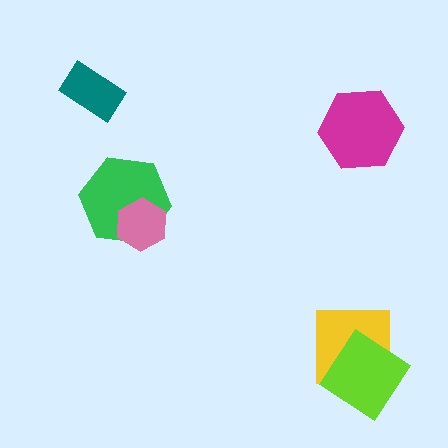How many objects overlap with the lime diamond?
1 object overlaps with the lime diamond.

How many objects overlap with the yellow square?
1 object overlaps with the yellow square.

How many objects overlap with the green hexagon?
1 object overlaps with the green hexagon.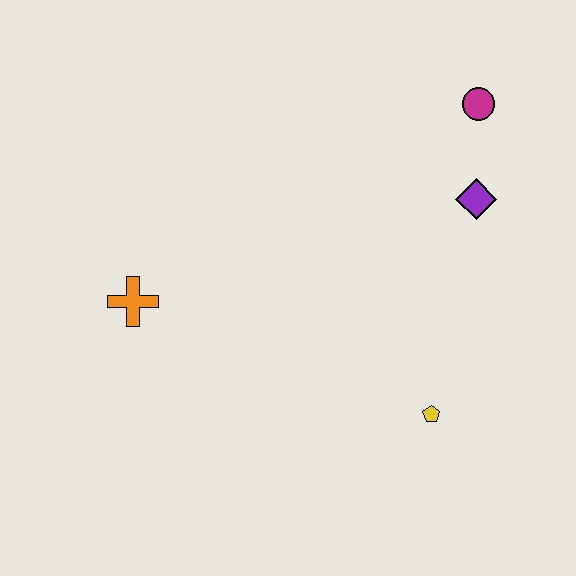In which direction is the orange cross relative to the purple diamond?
The orange cross is to the left of the purple diamond.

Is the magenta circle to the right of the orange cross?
Yes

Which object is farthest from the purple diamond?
The orange cross is farthest from the purple diamond.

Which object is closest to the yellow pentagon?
The purple diamond is closest to the yellow pentagon.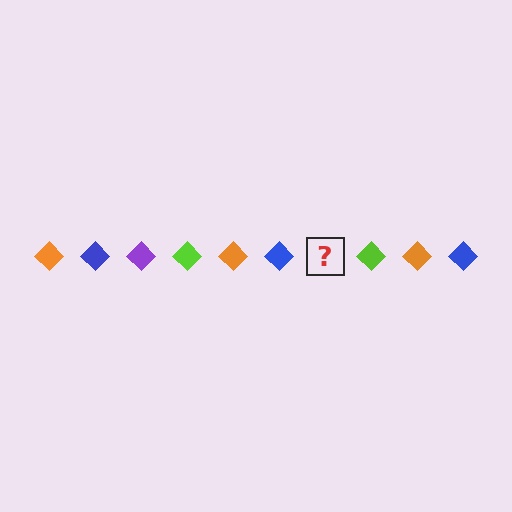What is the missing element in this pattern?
The missing element is a purple diamond.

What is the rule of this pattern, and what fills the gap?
The rule is that the pattern cycles through orange, blue, purple, lime diamonds. The gap should be filled with a purple diamond.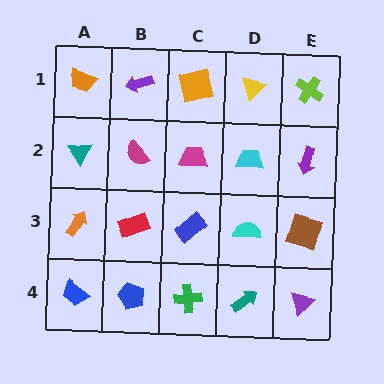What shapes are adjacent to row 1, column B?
A magenta semicircle (row 2, column B), an orange trapezoid (row 1, column A), an orange square (row 1, column C).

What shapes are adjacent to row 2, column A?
An orange trapezoid (row 1, column A), an orange arrow (row 3, column A), a magenta semicircle (row 2, column B).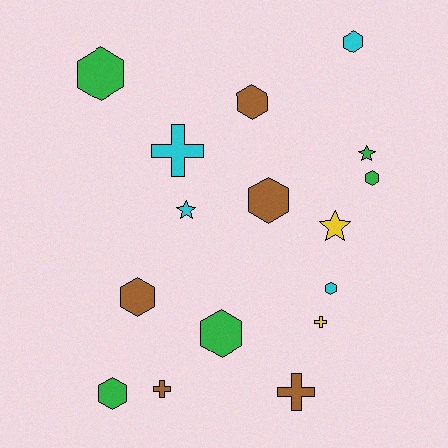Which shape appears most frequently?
Hexagon, with 9 objects.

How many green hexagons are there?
There are 4 green hexagons.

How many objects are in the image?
There are 16 objects.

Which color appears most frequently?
Brown, with 5 objects.